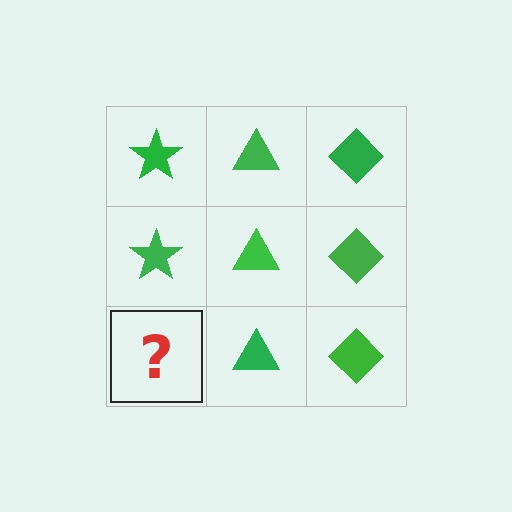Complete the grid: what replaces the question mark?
The question mark should be replaced with a green star.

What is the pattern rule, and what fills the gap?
The rule is that each column has a consistent shape. The gap should be filled with a green star.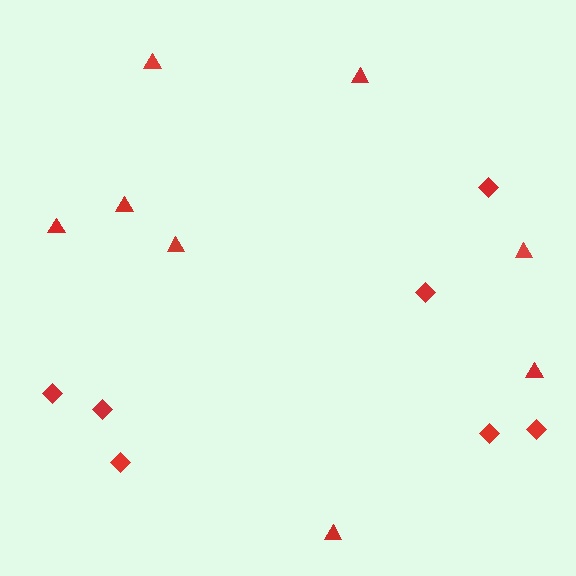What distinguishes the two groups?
There are 2 groups: one group of diamonds (7) and one group of triangles (8).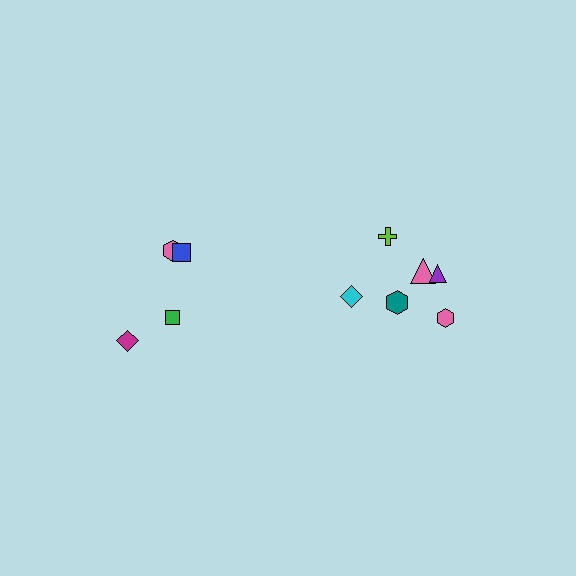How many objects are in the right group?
There are 6 objects.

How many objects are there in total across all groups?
There are 10 objects.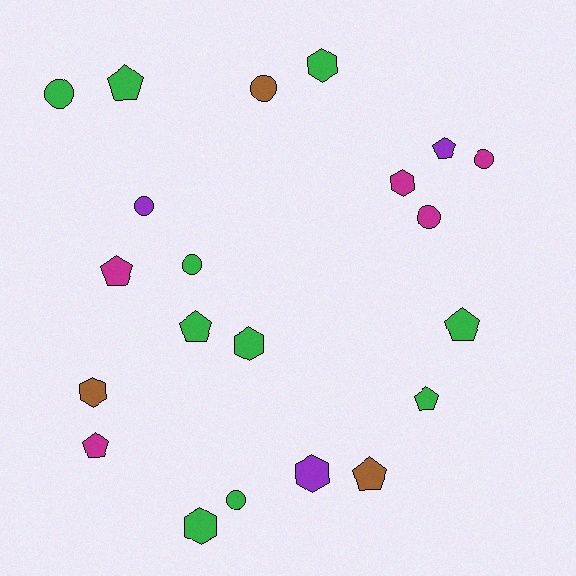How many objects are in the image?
There are 21 objects.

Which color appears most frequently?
Green, with 10 objects.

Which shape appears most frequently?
Pentagon, with 8 objects.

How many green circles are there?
There are 3 green circles.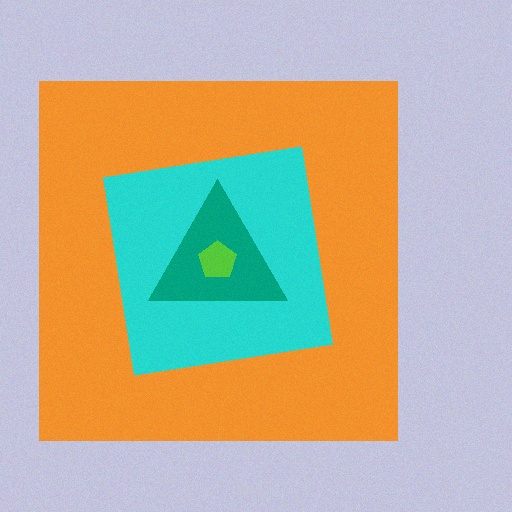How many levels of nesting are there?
4.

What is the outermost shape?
The orange square.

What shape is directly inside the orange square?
The cyan square.